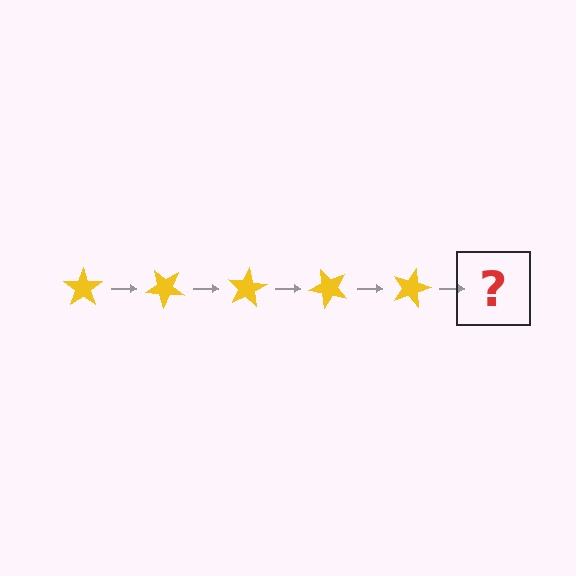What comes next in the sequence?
The next element should be a yellow star rotated 200 degrees.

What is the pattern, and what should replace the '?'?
The pattern is that the star rotates 40 degrees each step. The '?' should be a yellow star rotated 200 degrees.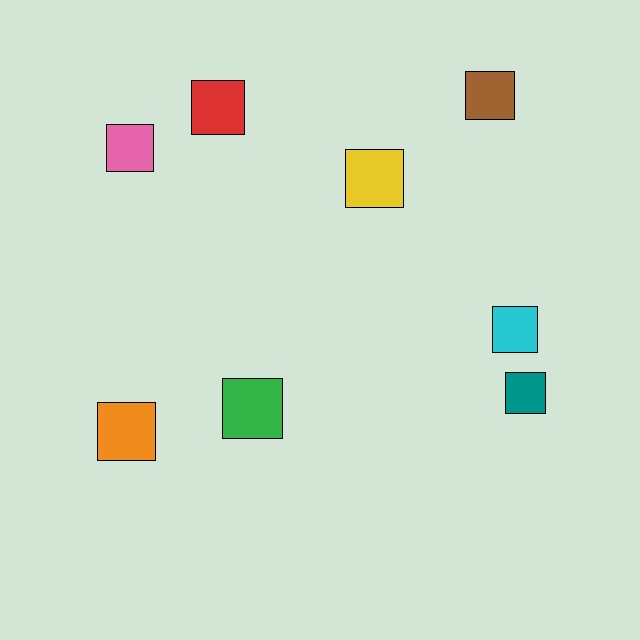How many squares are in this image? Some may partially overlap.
There are 8 squares.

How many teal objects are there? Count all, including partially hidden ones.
There is 1 teal object.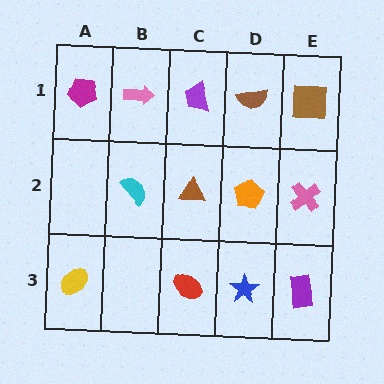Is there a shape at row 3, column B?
No, that cell is empty.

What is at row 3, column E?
A purple rectangle.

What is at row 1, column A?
A magenta pentagon.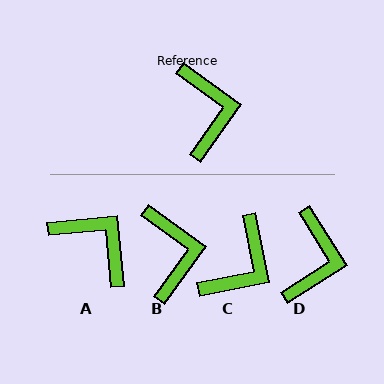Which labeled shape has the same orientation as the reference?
B.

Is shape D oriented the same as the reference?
No, it is off by about 23 degrees.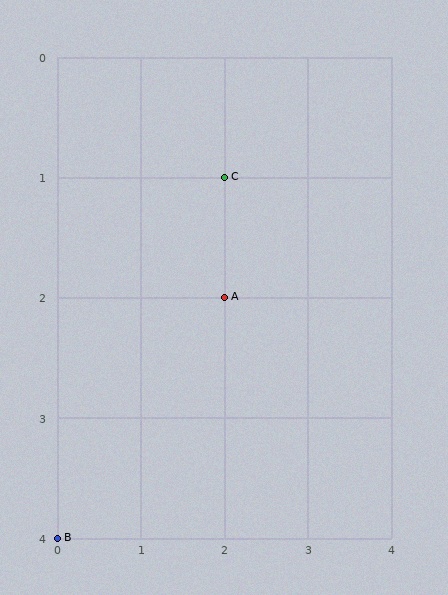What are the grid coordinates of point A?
Point A is at grid coordinates (2, 2).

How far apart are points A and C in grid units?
Points A and C are 1 row apart.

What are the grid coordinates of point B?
Point B is at grid coordinates (0, 4).